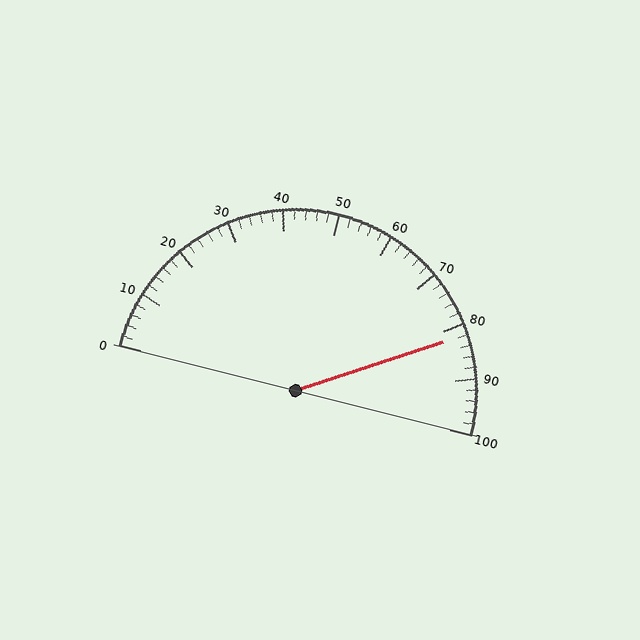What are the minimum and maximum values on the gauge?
The gauge ranges from 0 to 100.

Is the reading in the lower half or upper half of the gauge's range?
The reading is in the upper half of the range (0 to 100).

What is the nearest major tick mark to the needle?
The nearest major tick mark is 80.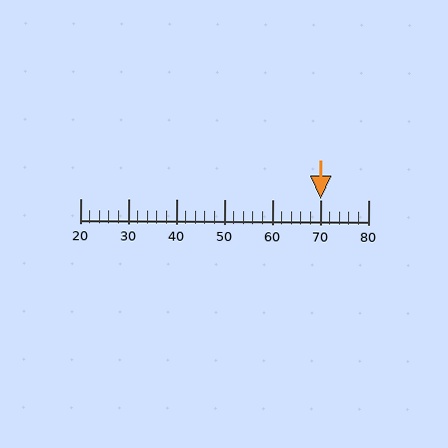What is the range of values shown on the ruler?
The ruler shows values from 20 to 80.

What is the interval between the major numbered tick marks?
The major tick marks are spaced 10 units apart.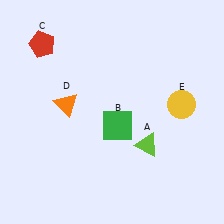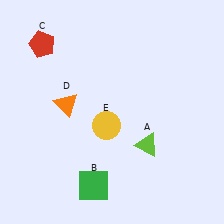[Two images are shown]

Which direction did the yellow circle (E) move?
The yellow circle (E) moved left.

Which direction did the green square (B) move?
The green square (B) moved down.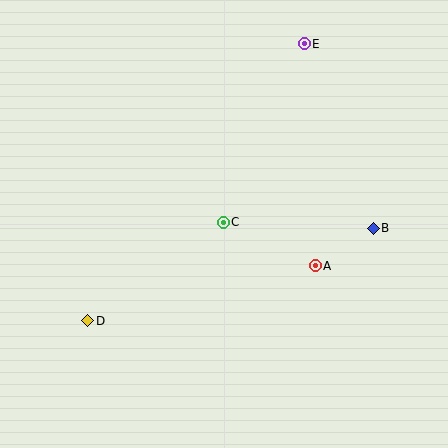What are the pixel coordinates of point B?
Point B is at (373, 228).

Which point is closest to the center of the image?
Point C at (223, 222) is closest to the center.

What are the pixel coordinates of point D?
Point D is at (88, 321).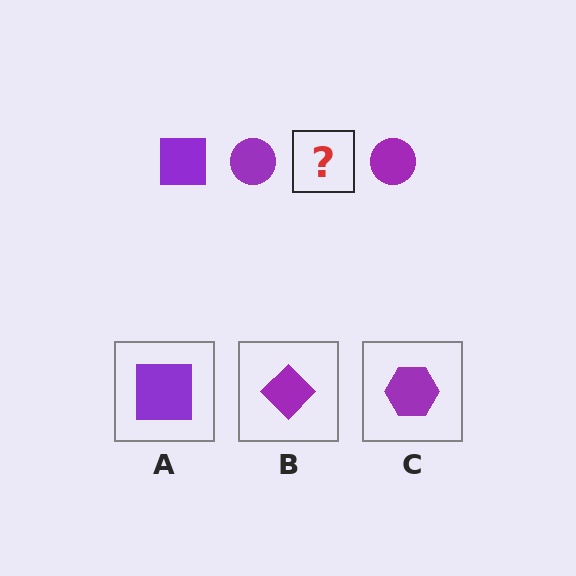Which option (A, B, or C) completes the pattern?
A.